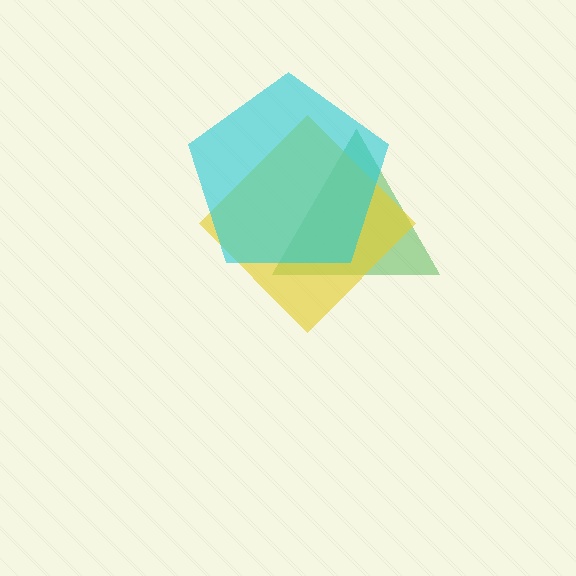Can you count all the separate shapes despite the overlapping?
Yes, there are 3 separate shapes.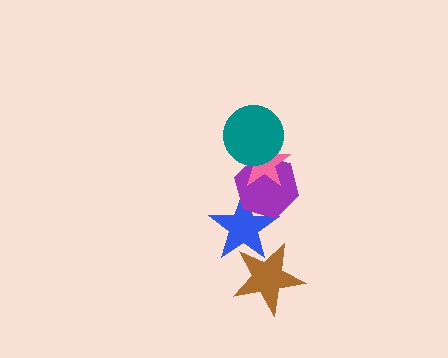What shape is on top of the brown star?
The blue star is on top of the brown star.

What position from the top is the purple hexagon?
The purple hexagon is 3rd from the top.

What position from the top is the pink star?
The pink star is 2nd from the top.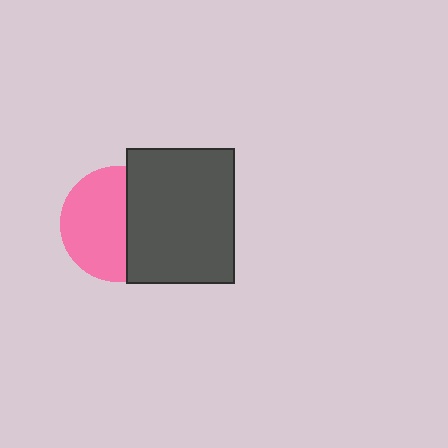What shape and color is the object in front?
The object in front is a dark gray rectangle.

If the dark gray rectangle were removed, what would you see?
You would see the complete pink circle.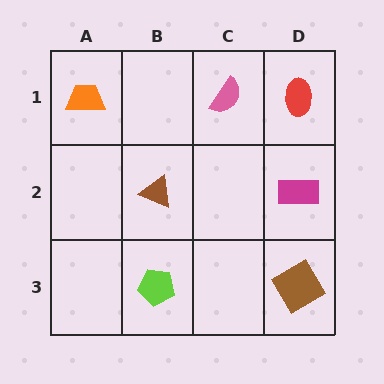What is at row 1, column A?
An orange trapezoid.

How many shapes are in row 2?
2 shapes.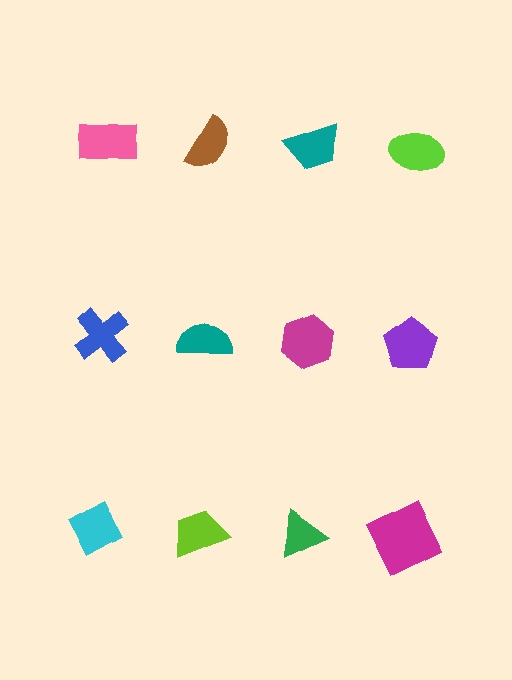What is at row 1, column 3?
A teal trapezoid.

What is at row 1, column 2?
A brown semicircle.